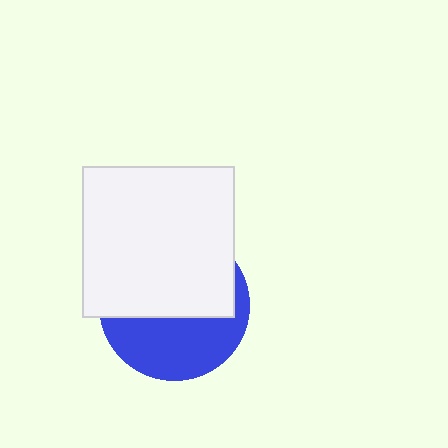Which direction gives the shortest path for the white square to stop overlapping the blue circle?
Moving up gives the shortest separation.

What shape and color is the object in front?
The object in front is a white square.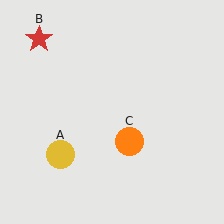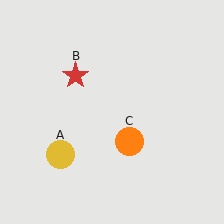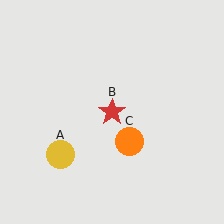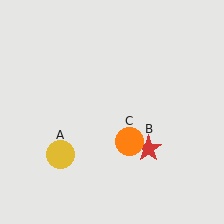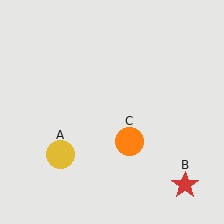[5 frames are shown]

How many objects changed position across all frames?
1 object changed position: red star (object B).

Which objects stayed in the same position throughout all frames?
Yellow circle (object A) and orange circle (object C) remained stationary.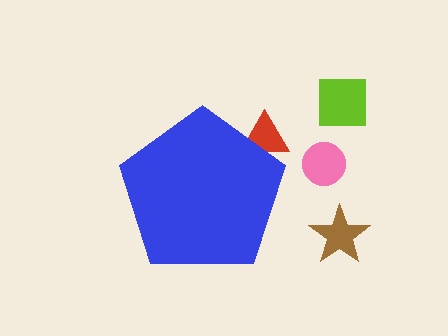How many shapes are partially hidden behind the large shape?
1 shape is partially hidden.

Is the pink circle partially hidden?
No, the pink circle is fully visible.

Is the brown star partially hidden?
No, the brown star is fully visible.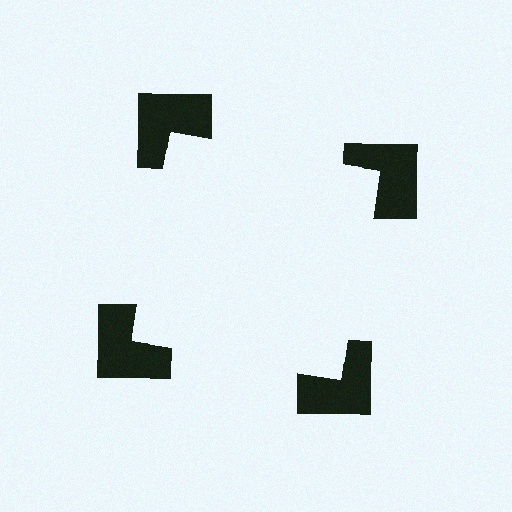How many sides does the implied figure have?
4 sides.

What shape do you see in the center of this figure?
An illusory square — its edges are inferred from the aligned wedge cuts in the notched squares, not physically drawn.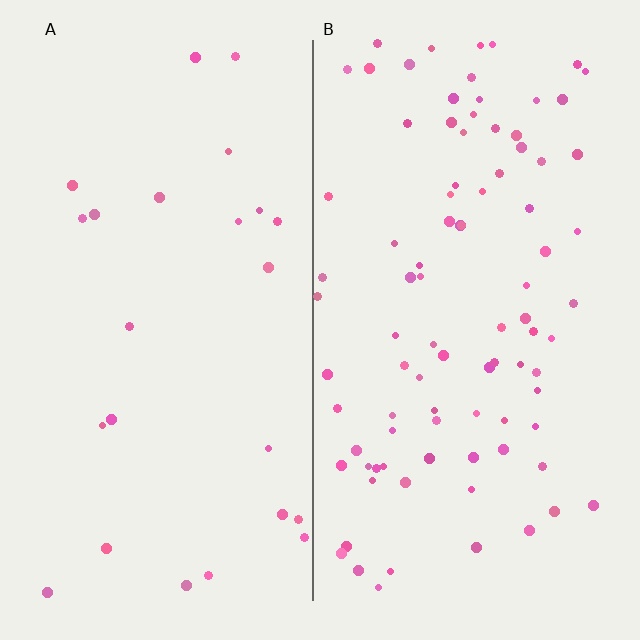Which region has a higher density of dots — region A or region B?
B (the right).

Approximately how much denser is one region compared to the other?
Approximately 3.7× — region B over region A.